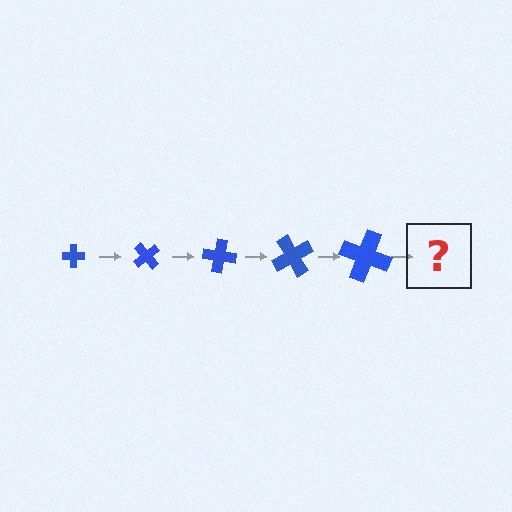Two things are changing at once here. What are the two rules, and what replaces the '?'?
The two rules are that the cross grows larger each step and it rotates 50 degrees each step. The '?' should be a cross, larger than the previous one and rotated 250 degrees from the start.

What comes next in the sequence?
The next element should be a cross, larger than the previous one and rotated 250 degrees from the start.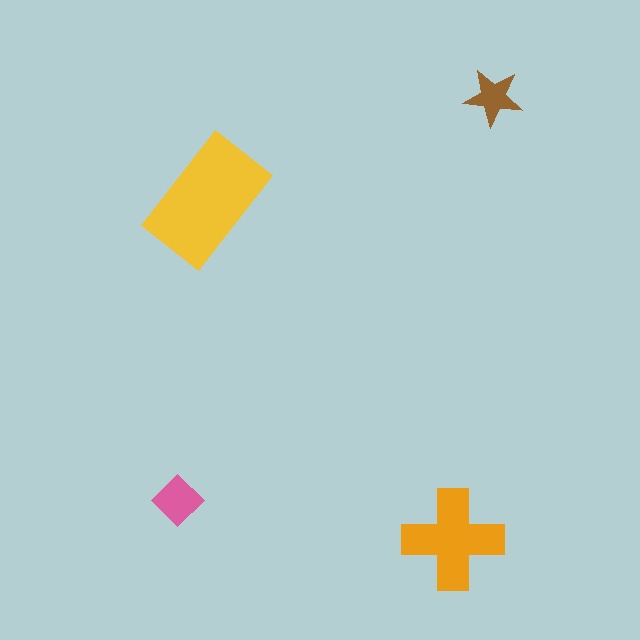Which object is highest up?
The brown star is topmost.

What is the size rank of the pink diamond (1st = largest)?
3rd.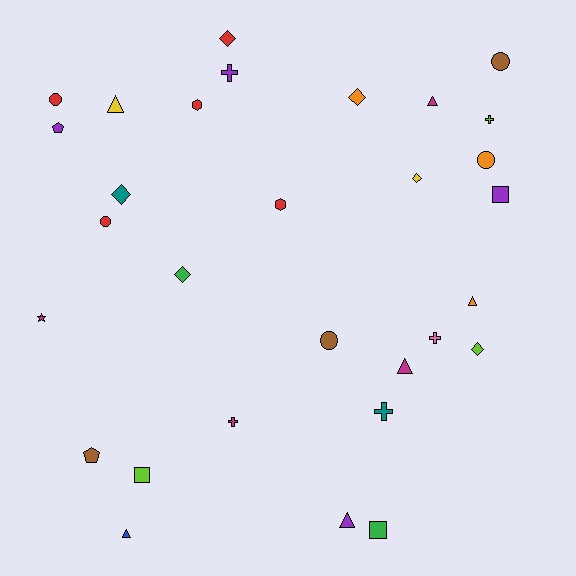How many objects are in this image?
There are 30 objects.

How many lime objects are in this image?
There are 3 lime objects.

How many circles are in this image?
There are 5 circles.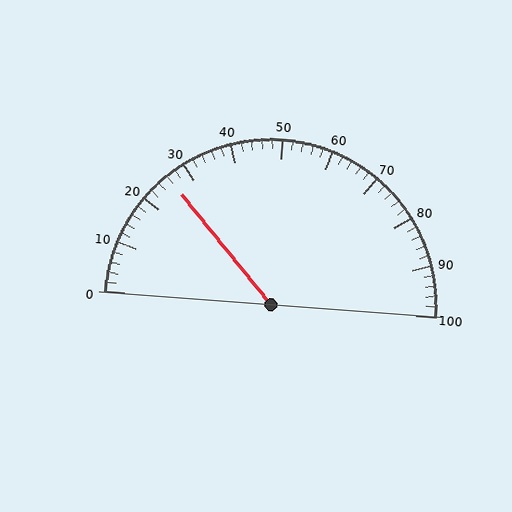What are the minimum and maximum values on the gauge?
The gauge ranges from 0 to 100.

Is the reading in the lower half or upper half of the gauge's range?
The reading is in the lower half of the range (0 to 100).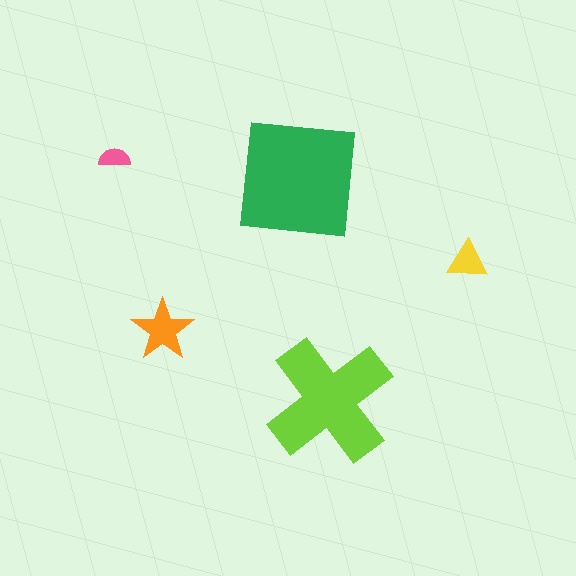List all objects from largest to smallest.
The green square, the lime cross, the orange star, the yellow triangle, the pink semicircle.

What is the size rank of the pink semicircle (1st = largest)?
5th.